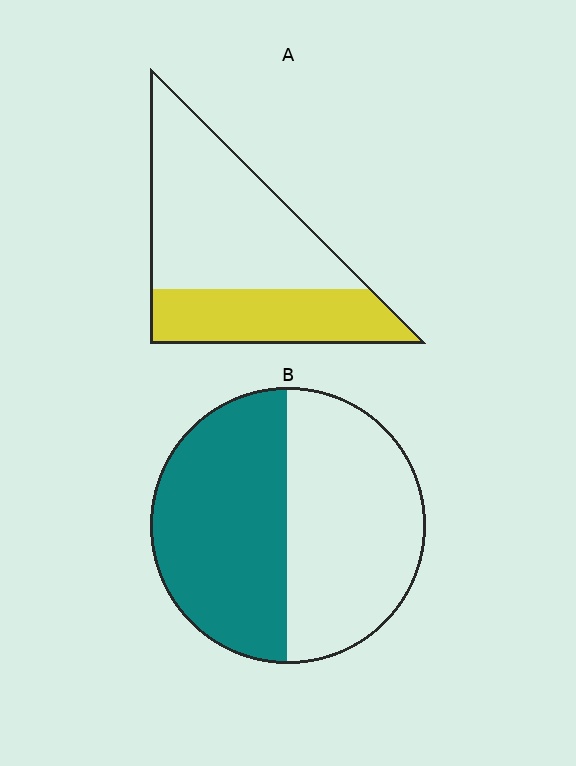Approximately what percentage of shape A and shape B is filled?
A is approximately 35% and B is approximately 50%.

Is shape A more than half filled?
No.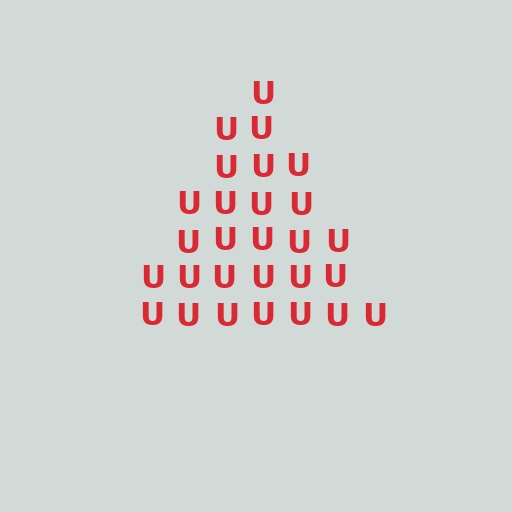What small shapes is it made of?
It is made of small letter U's.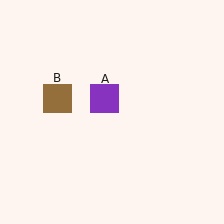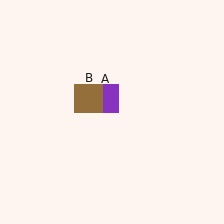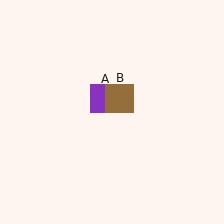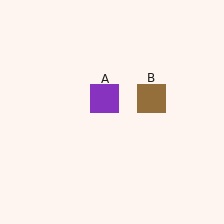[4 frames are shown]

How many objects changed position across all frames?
1 object changed position: brown square (object B).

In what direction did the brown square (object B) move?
The brown square (object B) moved right.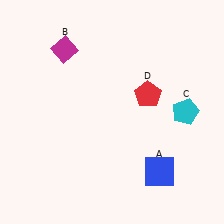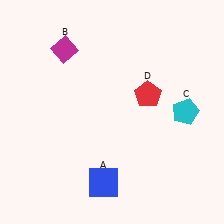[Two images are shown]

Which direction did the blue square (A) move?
The blue square (A) moved left.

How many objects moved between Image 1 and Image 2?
1 object moved between the two images.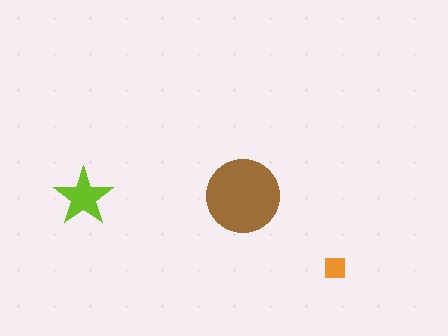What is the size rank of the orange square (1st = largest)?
3rd.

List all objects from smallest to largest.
The orange square, the lime star, the brown circle.